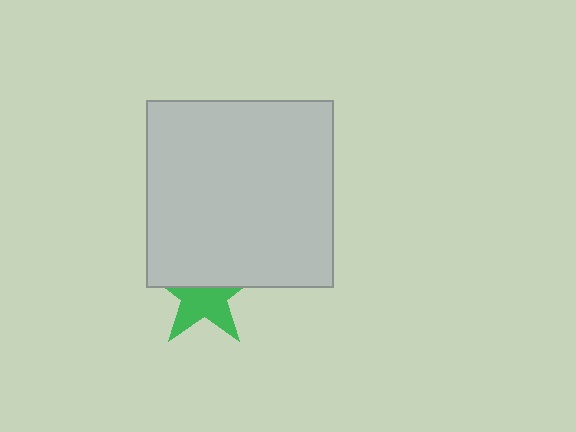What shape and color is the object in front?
The object in front is a light gray square.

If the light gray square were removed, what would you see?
You would see the complete green star.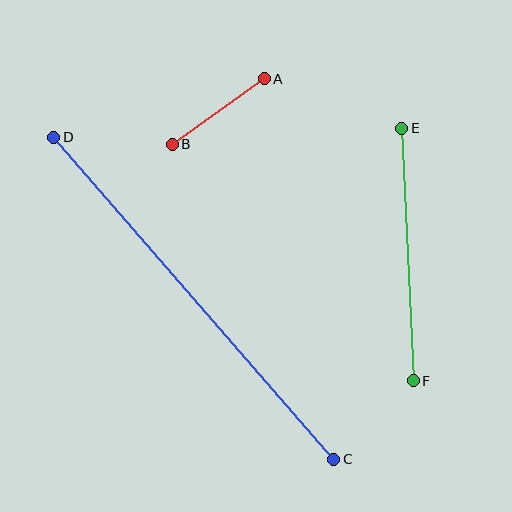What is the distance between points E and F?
The distance is approximately 253 pixels.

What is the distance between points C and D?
The distance is approximately 427 pixels.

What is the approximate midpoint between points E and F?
The midpoint is at approximately (407, 254) pixels.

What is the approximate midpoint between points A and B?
The midpoint is at approximately (218, 111) pixels.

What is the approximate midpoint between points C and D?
The midpoint is at approximately (194, 298) pixels.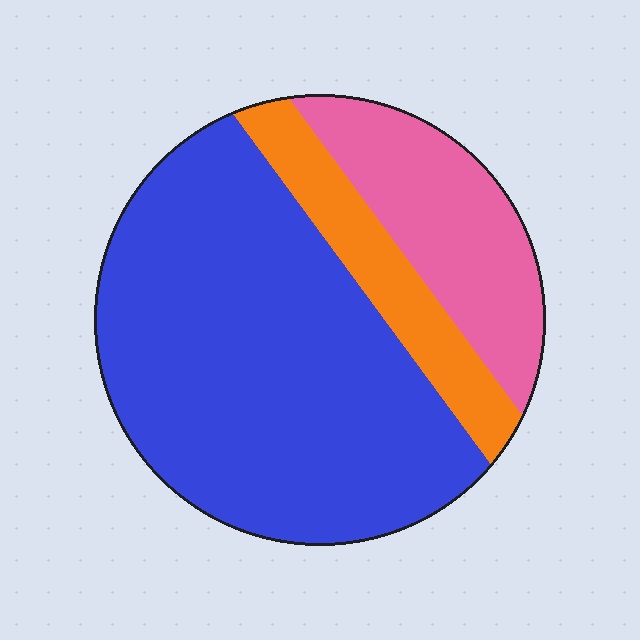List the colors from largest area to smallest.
From largest to smallest: blue, pink, orange.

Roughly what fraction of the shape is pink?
Pink takes up about one fifth (1/5) of the shape.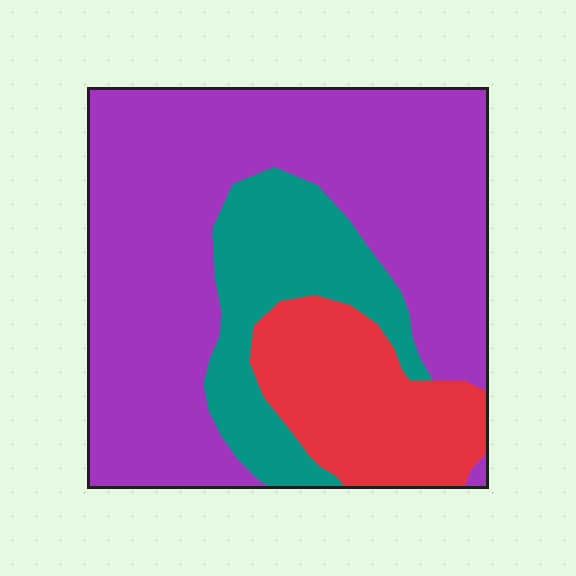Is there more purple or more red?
Purple.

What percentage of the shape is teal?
Teal covers 19% of the shape.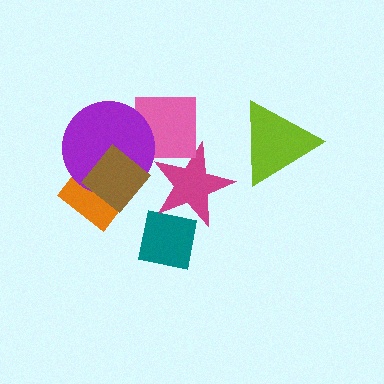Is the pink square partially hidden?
Yes, it is partially covered by another shape.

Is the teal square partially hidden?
Yes, it is partially covered by another shape.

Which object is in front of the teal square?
The magenta star is in front of the teal square.